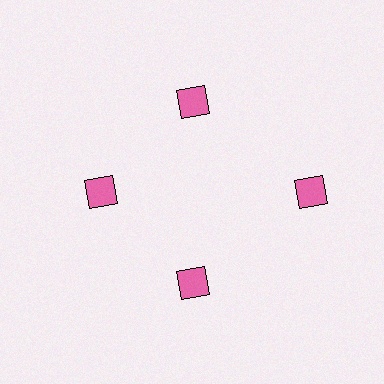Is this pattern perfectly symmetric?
No. The 4 pink squares are arranged in a ring, but one element near the 3 o'clock position is pushed outward from the center, breaking the 4-fold rotational symmetry.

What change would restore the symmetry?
The symmetry would be restored by moving it inward, back onto the ring so that all 4 squares sit at equal angles and equal distance from the center.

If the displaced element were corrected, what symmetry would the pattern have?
It would have 4-fold rotational symmetry — the pattern would map onto itself every 90 degrees.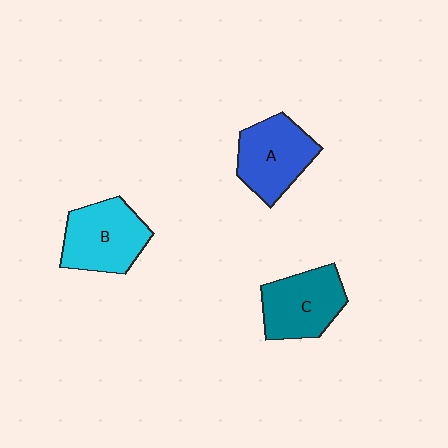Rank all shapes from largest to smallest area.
From largest to smallest: B (cyan), C (teal), A (blue).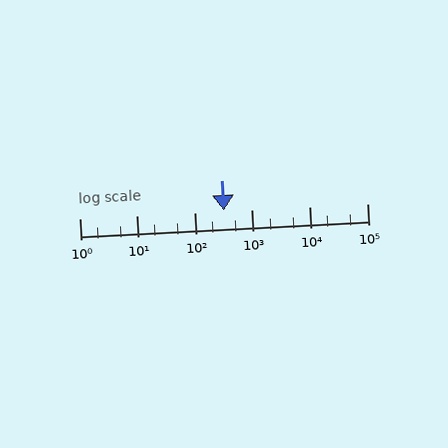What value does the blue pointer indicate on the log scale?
The pointer indicates approximately 320.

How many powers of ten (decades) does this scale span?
The scale spans 5 decades, from 1 to 100000.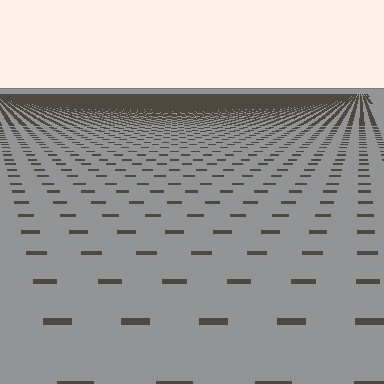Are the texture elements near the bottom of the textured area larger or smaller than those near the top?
Larger. Near the bottom, elements are closer to the viewer and appear at a bigger on-screen size.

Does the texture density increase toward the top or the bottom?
Density increases toward the top.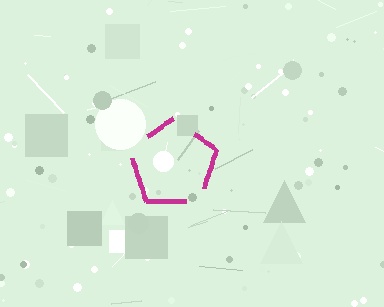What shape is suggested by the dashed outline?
The dashed outline suggests a pentagon.